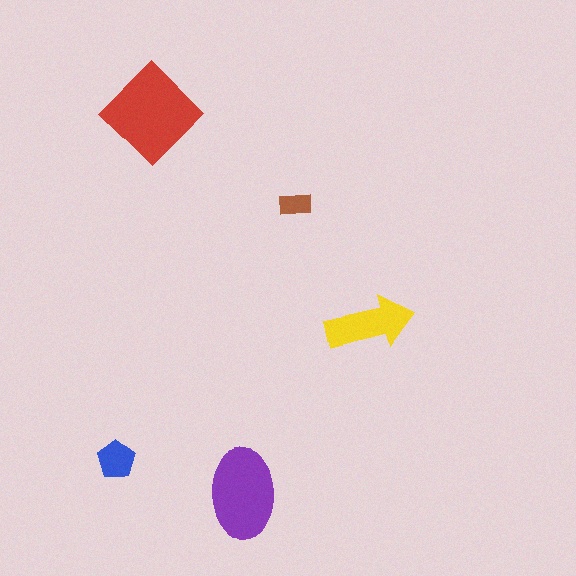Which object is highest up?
The red diamond is topmost.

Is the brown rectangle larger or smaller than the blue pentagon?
Smaller.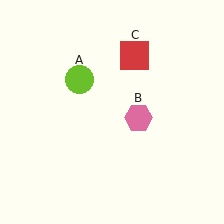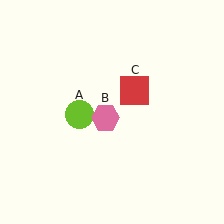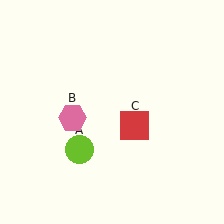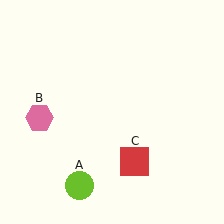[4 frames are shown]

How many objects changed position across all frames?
3 objects changed position: lime circle (object A), pink hexagon (object B), red square (object C).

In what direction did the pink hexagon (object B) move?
The pink hexagon (object B) moved left.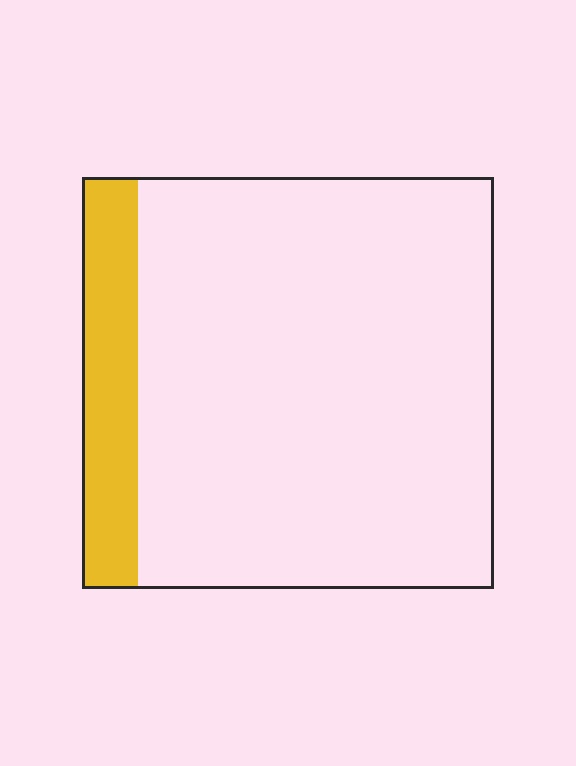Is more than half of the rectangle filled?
No.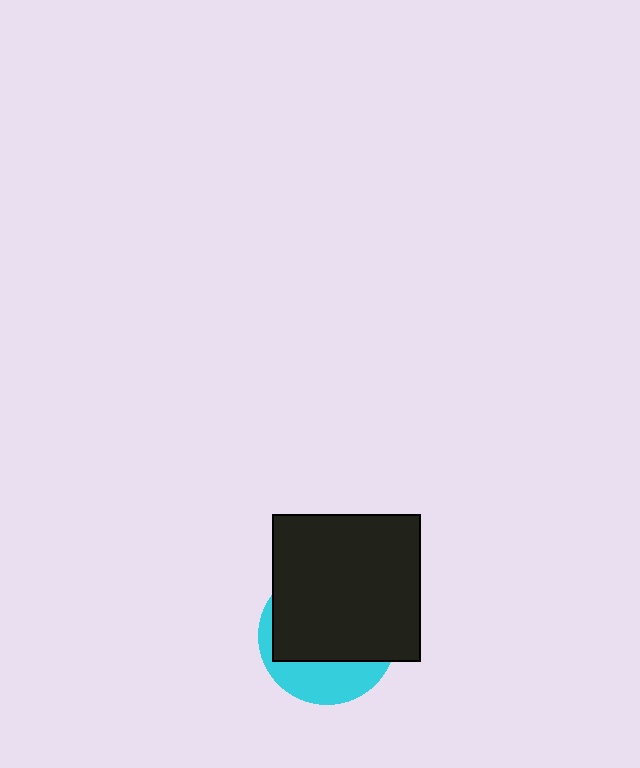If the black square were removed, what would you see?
You would see the complete cyan circle.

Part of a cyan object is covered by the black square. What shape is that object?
It is a circle.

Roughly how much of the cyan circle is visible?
A small part of it is visible (roughly 32%).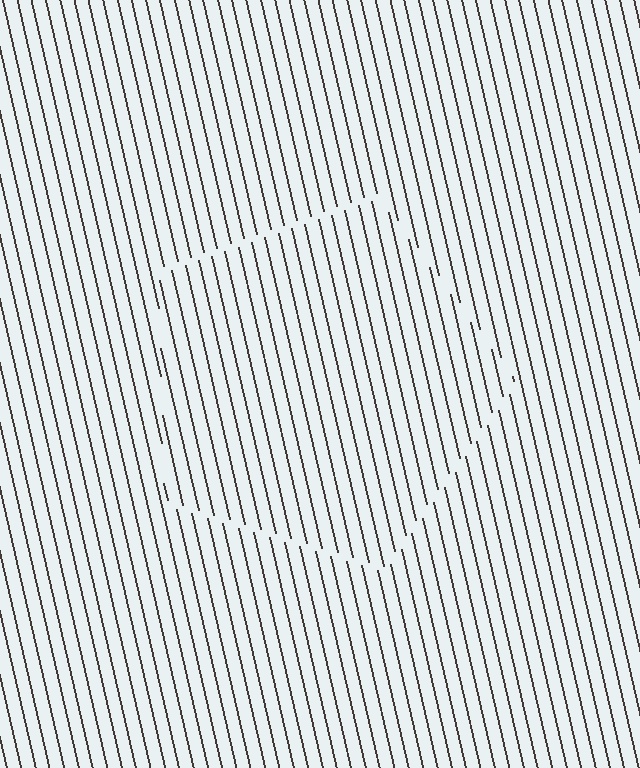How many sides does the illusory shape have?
5 sides — the line-ends trace a pentagon.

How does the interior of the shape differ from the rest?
The interior of the shape contains the same grating, shifted by half a period — the contour is defined by the phase discontinuity where line-ends from the inner and outer gratings abut.